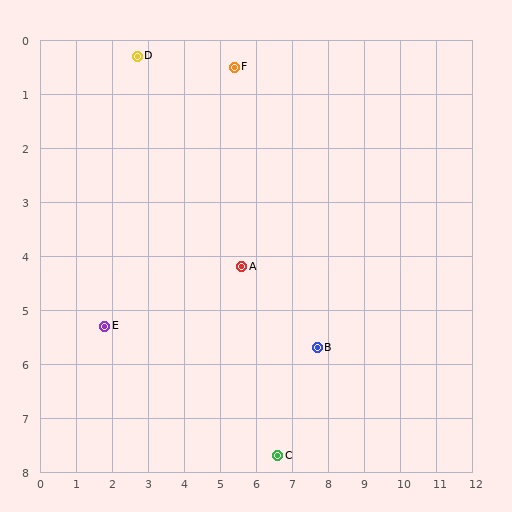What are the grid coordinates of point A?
Point A is at approximately (5.6, 4.2).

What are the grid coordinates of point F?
Point F is at approximately (5.4, 0.5).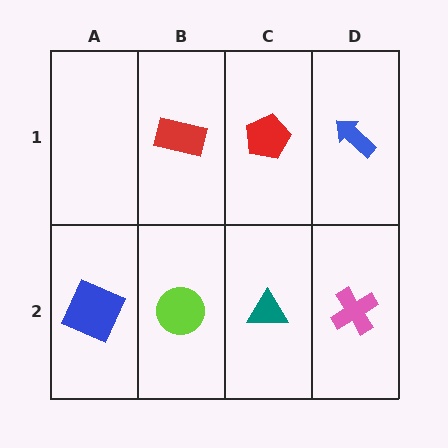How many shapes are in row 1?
3 shapes.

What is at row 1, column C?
A red pentagon.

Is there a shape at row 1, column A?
No, that cell is empty.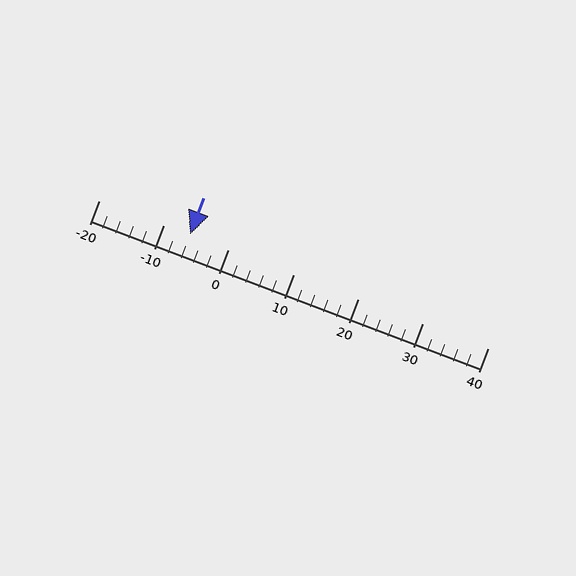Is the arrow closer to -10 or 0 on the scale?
The arrow is closer to -10.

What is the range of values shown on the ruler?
The ruler shows values from -20 to 40.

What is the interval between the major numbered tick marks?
The major tick marks are spaced 10 units apart.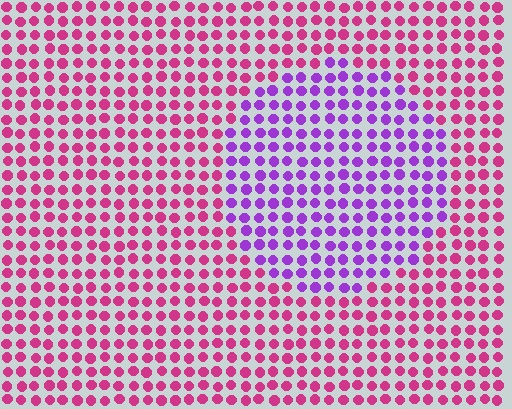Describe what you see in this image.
The image is filled with small magenta elements in a uniform arrangement. A circle-shaped region is visible where the elements are tinted to a slightly different hue, forming a subtle color boundary.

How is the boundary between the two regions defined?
The boundary is defined purely by a slight shift in hue (about 48 degrees). Spacing, size, and orientation are identical on both sides.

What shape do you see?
I see a circle.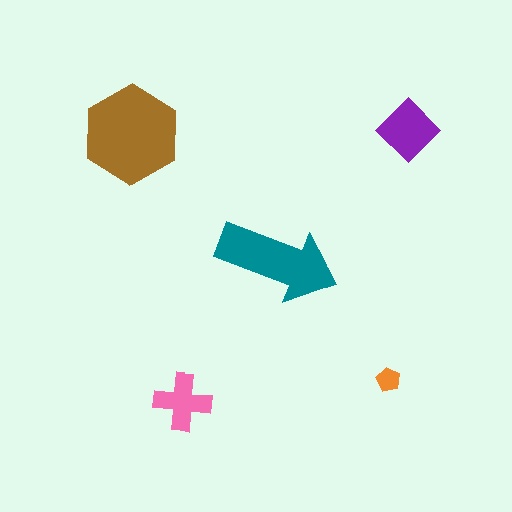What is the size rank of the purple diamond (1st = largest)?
3rd.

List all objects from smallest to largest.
The orange pentagon, the pink cross, the purple diamond, the teal arrow, the brown hexagon.